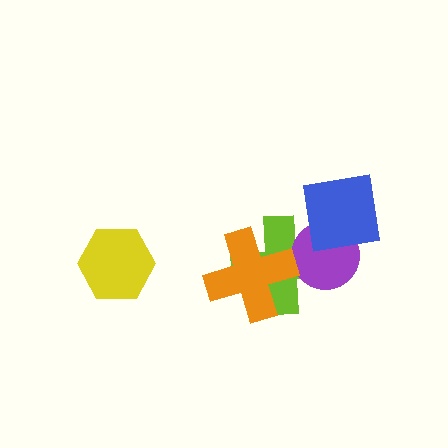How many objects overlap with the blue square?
1 object overlaps with the blue square.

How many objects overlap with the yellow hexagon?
0 objects overlap with the yellow hexagon.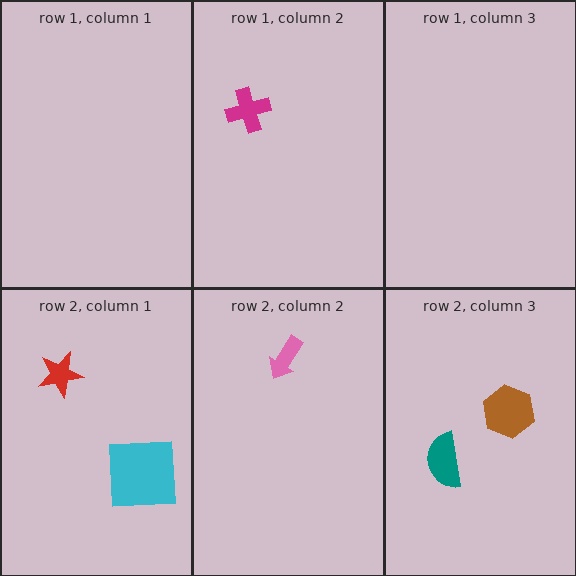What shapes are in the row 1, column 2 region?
The magenta cross.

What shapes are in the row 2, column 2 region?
The pink arrow.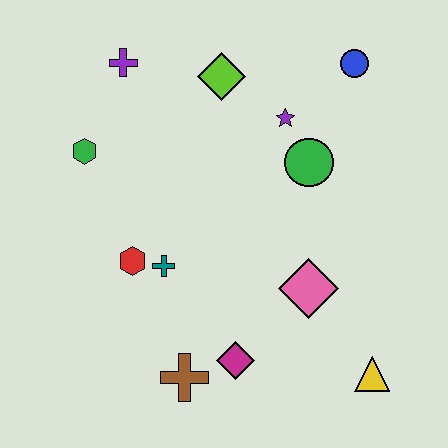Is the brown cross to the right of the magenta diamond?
No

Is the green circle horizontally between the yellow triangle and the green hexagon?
Yes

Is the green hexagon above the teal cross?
Yes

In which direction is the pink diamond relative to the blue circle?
The pink diamond is below the blue circle.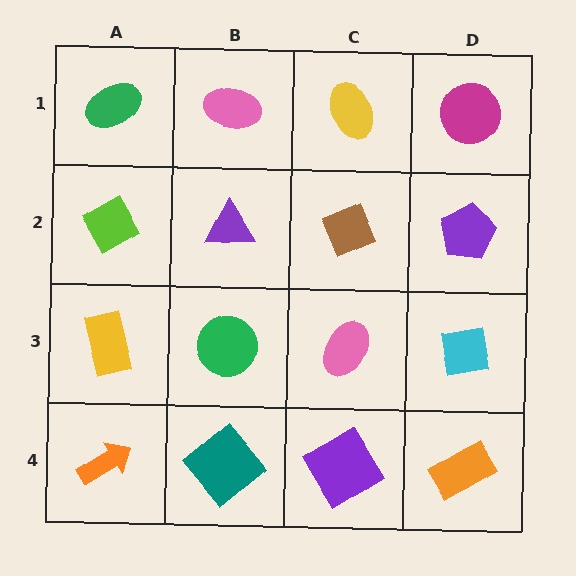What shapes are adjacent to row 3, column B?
A purple triangle (row 2, column B), a teal diamond (row 4, column B), a yellow rectangle (row 3, column A), a pink ellipse (row 3, column C).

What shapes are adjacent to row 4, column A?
A yellow rectangle (row 3, column A), a teal diamond (row 4, column B).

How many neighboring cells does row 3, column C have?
4.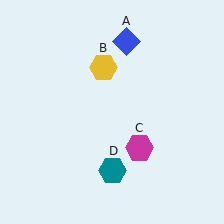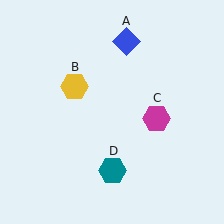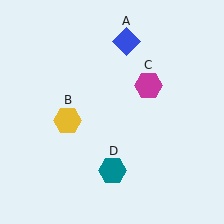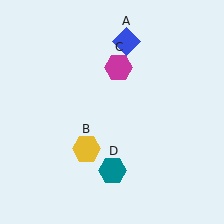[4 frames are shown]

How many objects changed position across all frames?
2 objects changed position: yellow hexagon (object B), magenta hexagon (object C).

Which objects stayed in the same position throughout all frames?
Blue diamond (object A) and teal hexagon (object D) remained stationary.